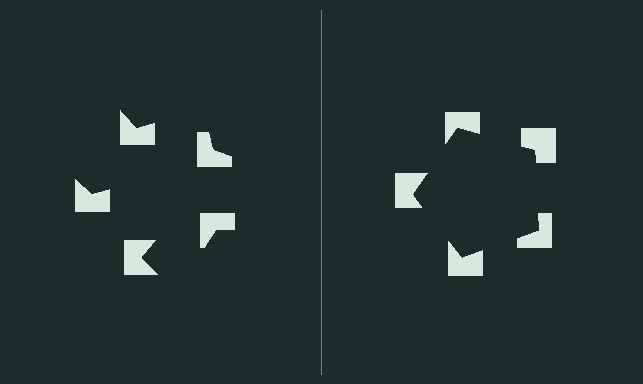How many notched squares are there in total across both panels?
10 — 5 on each side.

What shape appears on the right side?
An illusory pentagon.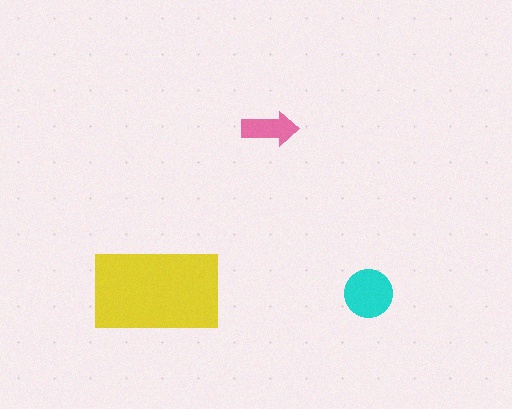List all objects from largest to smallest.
The yellow rectangle, the cyan circle, the pink arrow.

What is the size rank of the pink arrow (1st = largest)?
3rd.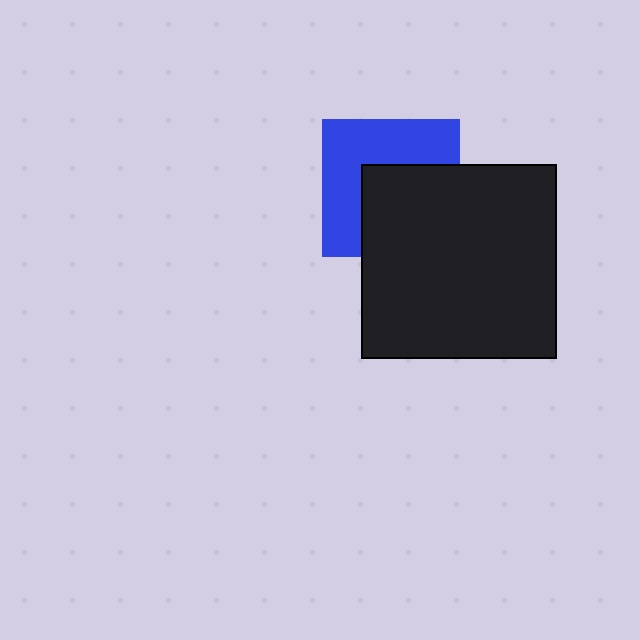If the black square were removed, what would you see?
You would see the complete blue square.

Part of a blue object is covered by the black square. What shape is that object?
It is a square.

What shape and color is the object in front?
The object in front is a black square.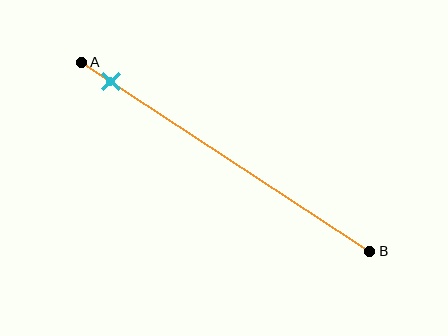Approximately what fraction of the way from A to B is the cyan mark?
The cyan mark is approximately 10% of the way from A to B.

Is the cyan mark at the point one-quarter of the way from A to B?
No, the mark is at about 10% from A, not at the 25% one-quarter point.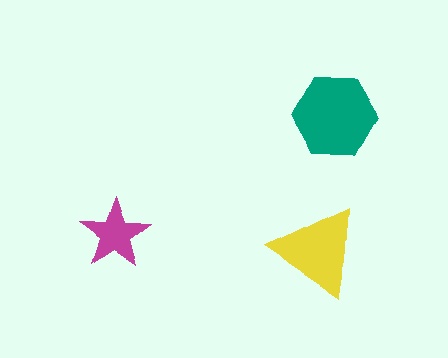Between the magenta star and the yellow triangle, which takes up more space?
The yellow triangle.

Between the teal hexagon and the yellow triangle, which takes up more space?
The teal hexagon.